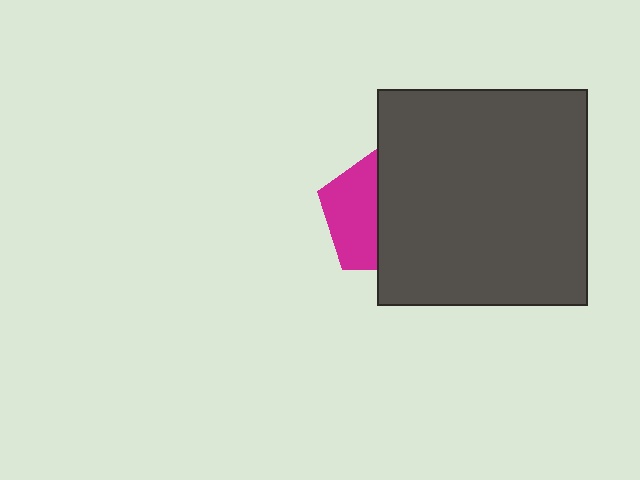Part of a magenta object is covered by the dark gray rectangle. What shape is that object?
It is a pentagon.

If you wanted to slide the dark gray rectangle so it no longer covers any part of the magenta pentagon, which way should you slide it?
Slide it right — that is the most direct way to separate the two shapes.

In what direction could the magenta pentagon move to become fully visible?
The magenta pentagon could move left. That would shift it out from behind the dark gray rectangle entirely.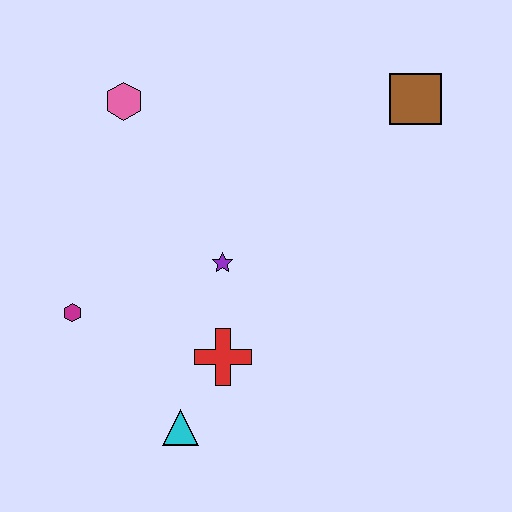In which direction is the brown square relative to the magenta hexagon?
The brown square is to the right of the magenta hexagon.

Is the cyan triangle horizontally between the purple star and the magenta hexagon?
Yes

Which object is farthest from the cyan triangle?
The brown square is farthest from the cyan triangle.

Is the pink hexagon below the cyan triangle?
No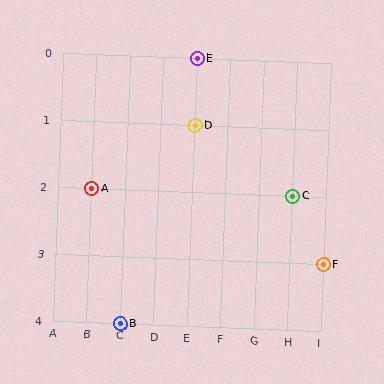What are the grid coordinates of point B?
Point B is at grid coordinates (C, 4).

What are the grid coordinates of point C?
Point C is at grid coordinates (H, 2).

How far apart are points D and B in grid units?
Points D and B are 2 columns and 3 rows apart (about 3.6 grid units diagonally).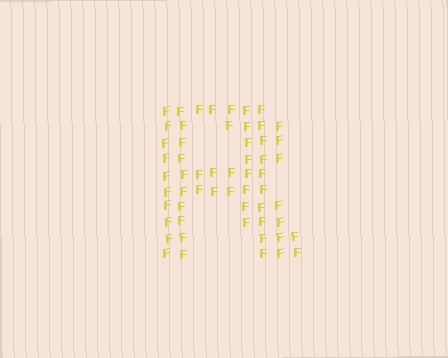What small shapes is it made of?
It is made of small letter F's.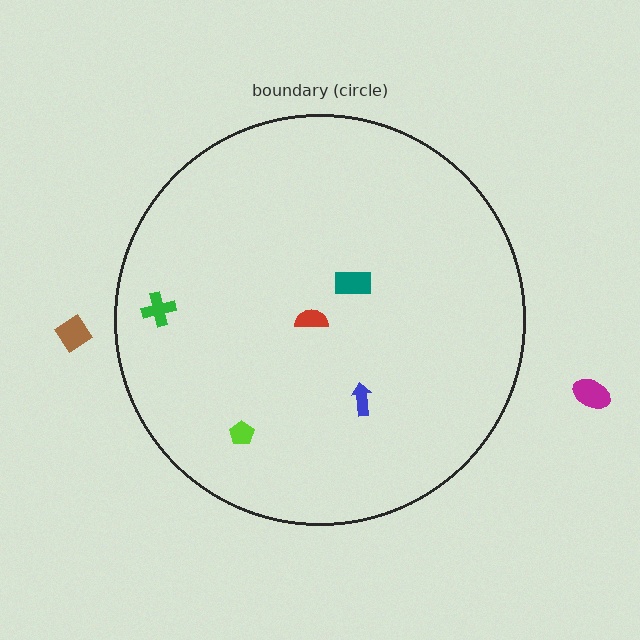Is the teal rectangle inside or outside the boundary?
Inside.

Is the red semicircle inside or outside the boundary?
Inside.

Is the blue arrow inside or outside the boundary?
Inside.